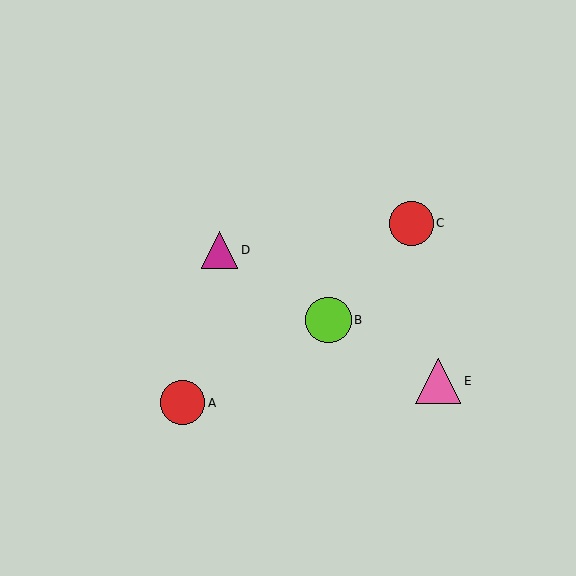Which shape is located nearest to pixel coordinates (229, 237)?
The magenta triangle (labeled D) at (220, 250) is nearest to that location.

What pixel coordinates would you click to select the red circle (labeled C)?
Click at (411, 223) to select the red circle C.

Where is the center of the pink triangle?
The center of the pink triangle is at (438, 381).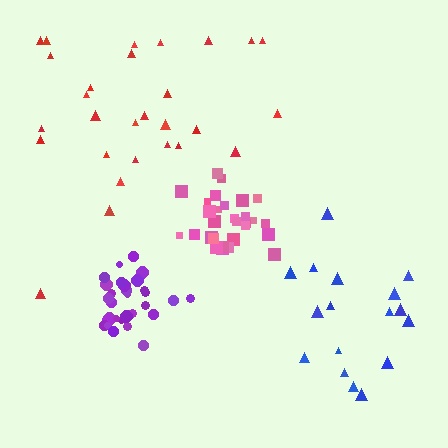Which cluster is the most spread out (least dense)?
Red.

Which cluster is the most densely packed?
Purple.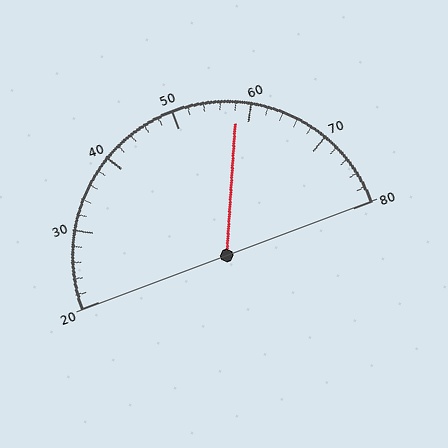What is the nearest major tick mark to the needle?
The nearest major tick mark is 60.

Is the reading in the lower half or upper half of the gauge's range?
The reading is in the upper half of the range (20 to 80).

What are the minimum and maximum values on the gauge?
The gauge ranges from 20 to 80.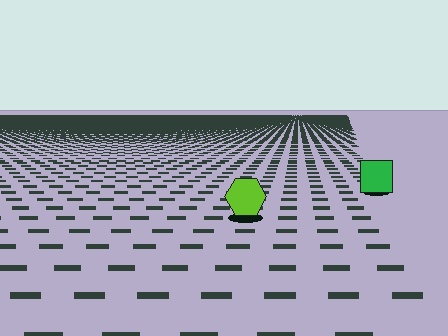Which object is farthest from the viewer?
The green square is farthest from the viewer. It appears smaller and the ground texture around it is denser.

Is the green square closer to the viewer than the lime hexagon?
No. The lime hexagon is closer — you can tell from the texture gradient: the ground texture is coarser near it.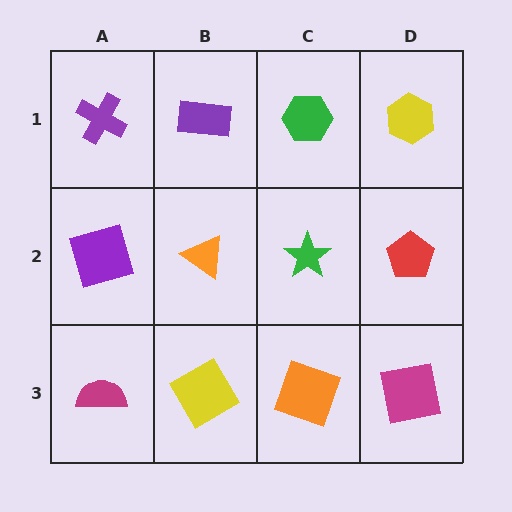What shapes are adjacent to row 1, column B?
An orange triangle (row 2, column B), a purple cross (row 1, column A), a green hexagon (row 1, column C).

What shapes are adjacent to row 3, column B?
An orange triangle (row 2, column B), a magenta semicircle (row 3, column A), an orange square (row 3, column C).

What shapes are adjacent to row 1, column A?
A purple square (row 2, column A), a purple rectangle (row 1, column B).